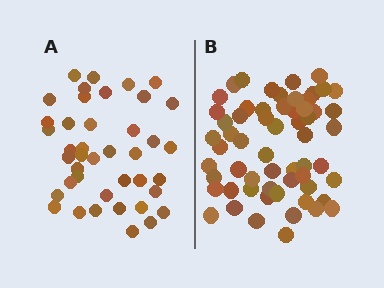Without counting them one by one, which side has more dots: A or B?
Region B (the right region) has more dots.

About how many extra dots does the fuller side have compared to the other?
Region B has approximately 20 more dots than region A.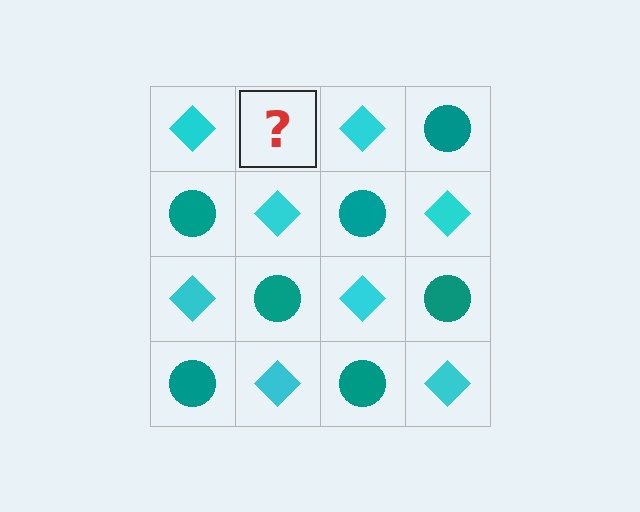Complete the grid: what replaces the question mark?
The question mark should be replaced with a teal circle.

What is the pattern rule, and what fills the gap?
The rule is that it alternates cyan diamond and teal circle in a checkerboard pattern. The gap should be filled with a teal circle.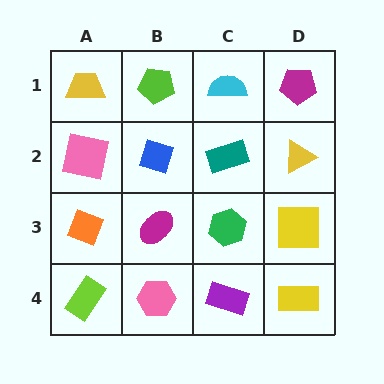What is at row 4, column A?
A lime rectangle.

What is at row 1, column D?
A magenta pentagon.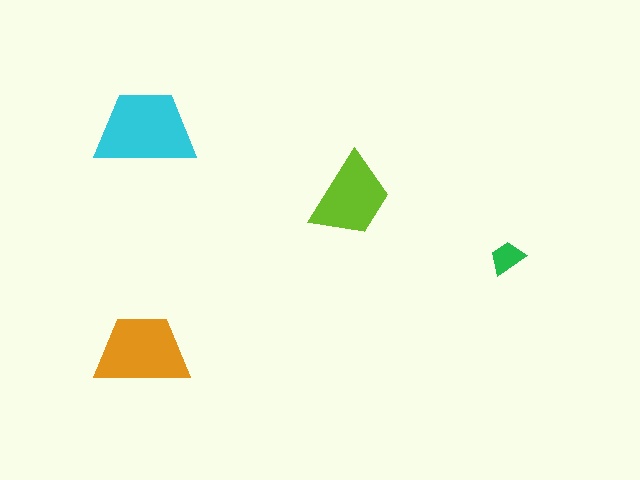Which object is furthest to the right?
The green trapezoid is rightmost.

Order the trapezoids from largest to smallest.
the cyan one, the orange one, the lime one, the green one.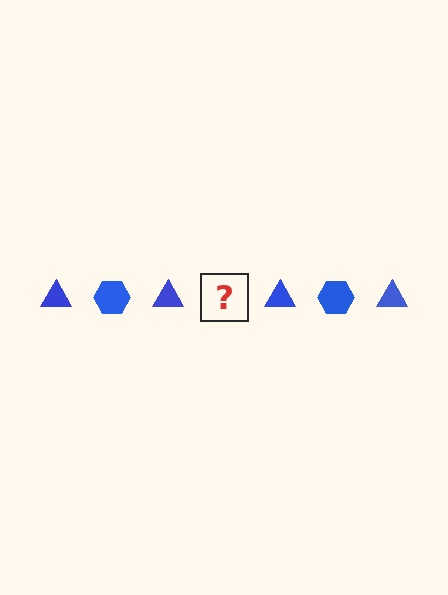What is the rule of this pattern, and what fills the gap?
The rule is that the pattern cycles through triangle, hexagon shapes in blue. The gap should be filled with a blue hexagon.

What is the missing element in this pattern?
The missing element is a blue hexagon.